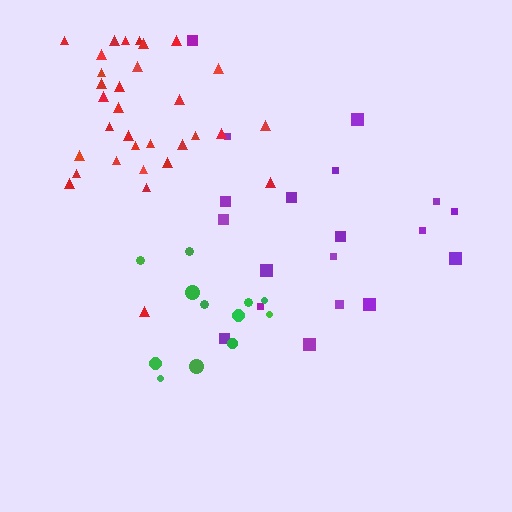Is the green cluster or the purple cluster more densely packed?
Green.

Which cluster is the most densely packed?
Green.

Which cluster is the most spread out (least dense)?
Purple.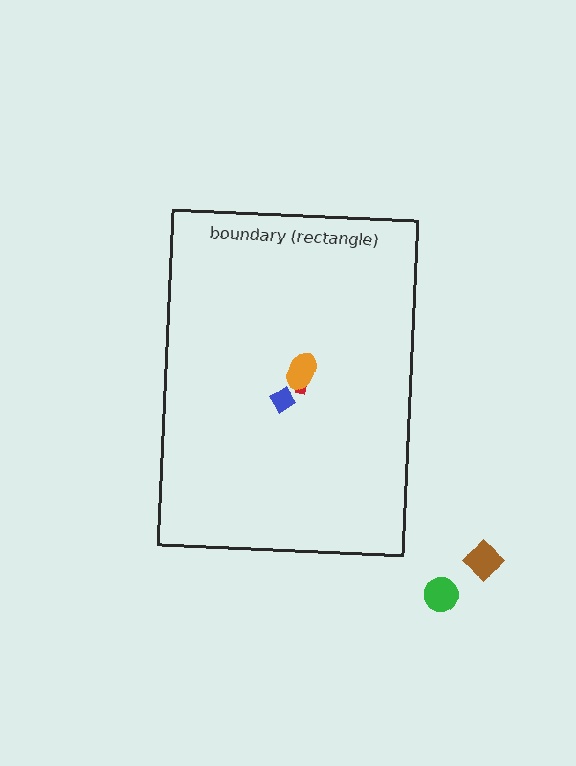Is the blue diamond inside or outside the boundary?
Inside.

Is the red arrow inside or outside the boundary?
Inside.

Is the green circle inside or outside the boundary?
Outside.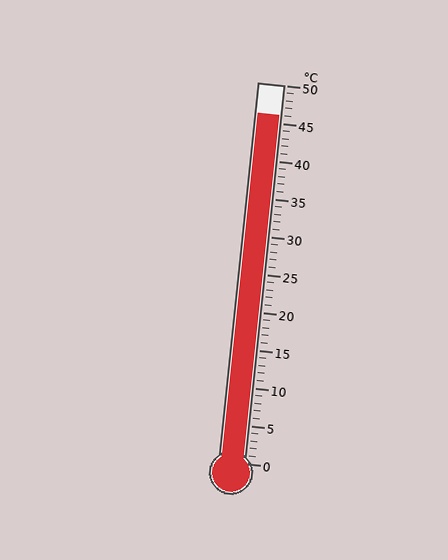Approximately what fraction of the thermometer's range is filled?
The thermometer is filled to approximately 90% of its range.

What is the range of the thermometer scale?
The thermometer scale ranges from 0°C to 50°C.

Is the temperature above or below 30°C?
The temperature is above 30°C.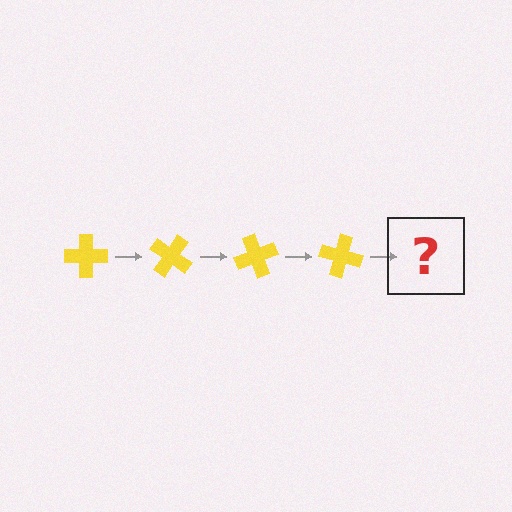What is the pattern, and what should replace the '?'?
The pattern is that the cross rotates 35 degrees each step. The '?' should be a yellow cross rotated 140 degrees.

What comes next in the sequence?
The next element should be a yellow cross rotated 140 degrees.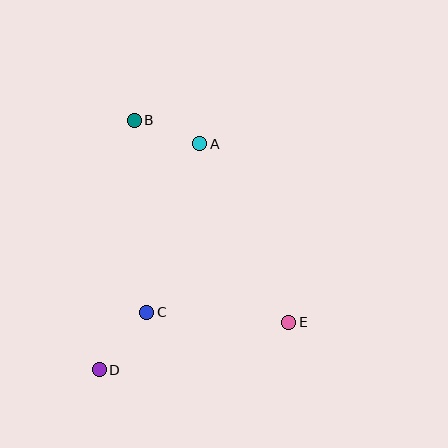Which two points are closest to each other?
Points A and B are closest to each other.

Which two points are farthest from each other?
Points B and E are farthest from each other.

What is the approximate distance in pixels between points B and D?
The distance between B and D is approximately 252 pixels.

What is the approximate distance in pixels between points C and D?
The distance between C and D is approximately 74 pixels.